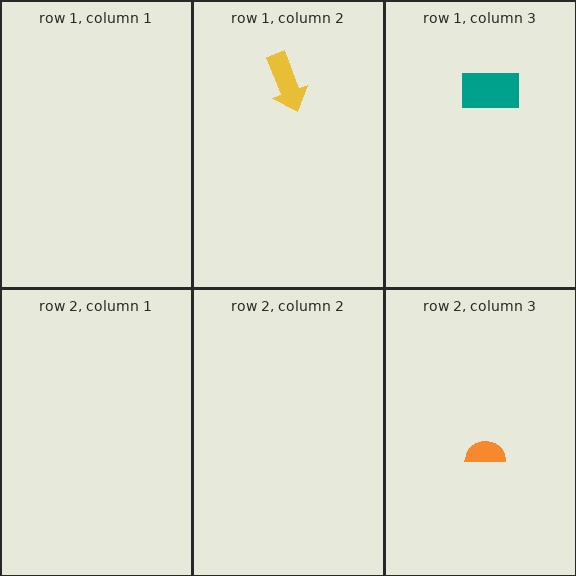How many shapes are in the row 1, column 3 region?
1.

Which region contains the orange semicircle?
The row 2, column 3 region.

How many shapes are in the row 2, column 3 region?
1.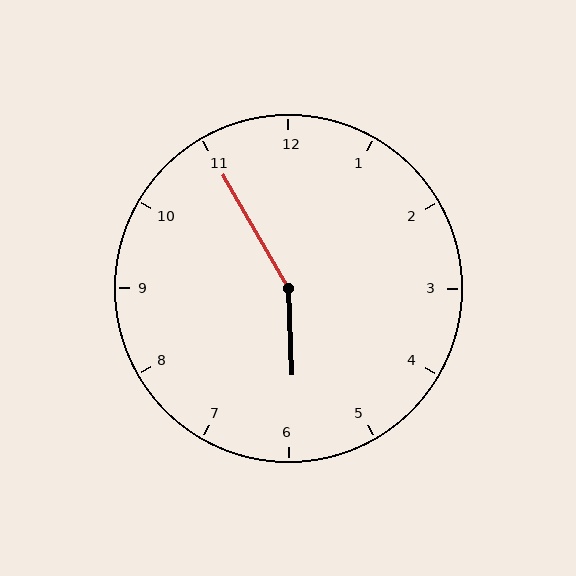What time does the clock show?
5:55.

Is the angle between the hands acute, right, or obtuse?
It is obtuse.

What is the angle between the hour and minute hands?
Approximately 152 degrees.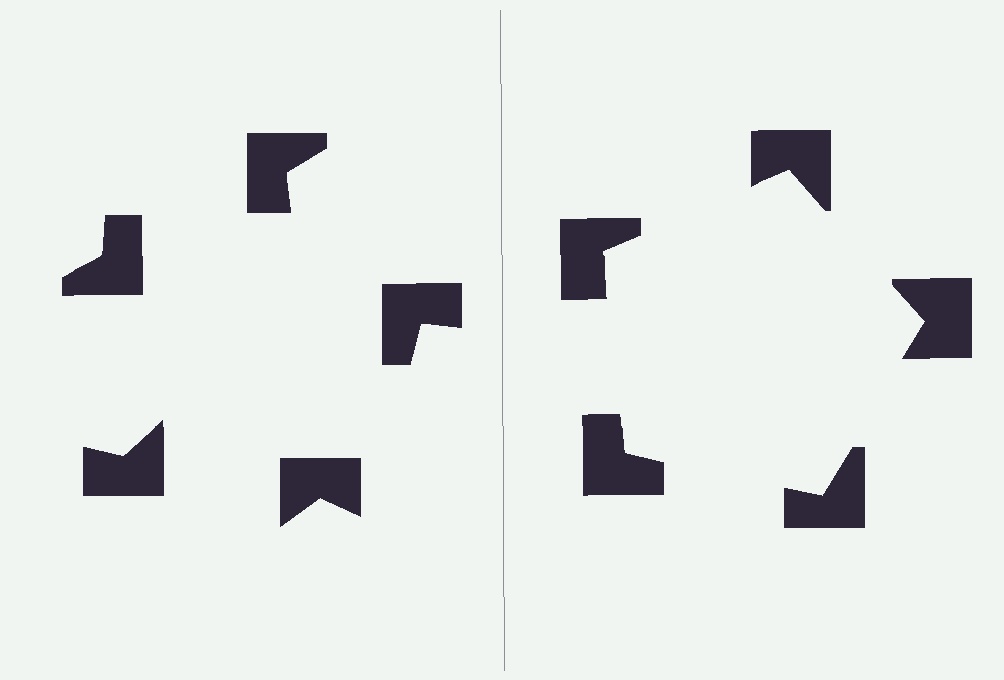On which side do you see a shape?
An illusory pentagon appears on the right side. On the left side the wedge cuts are rotated, so no coherent shape forms.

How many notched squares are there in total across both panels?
10 — 5 on each side.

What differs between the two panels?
The notched squares are positioned identically on both sides; only the wedge orientations differ. On the right they align to a pentagon; on the left they are misaligned.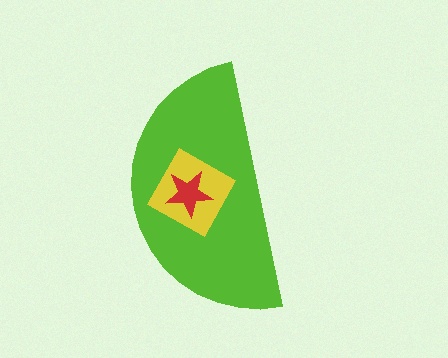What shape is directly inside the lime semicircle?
The yellow diamond.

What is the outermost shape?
The lime semicircle.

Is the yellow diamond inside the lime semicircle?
Yes.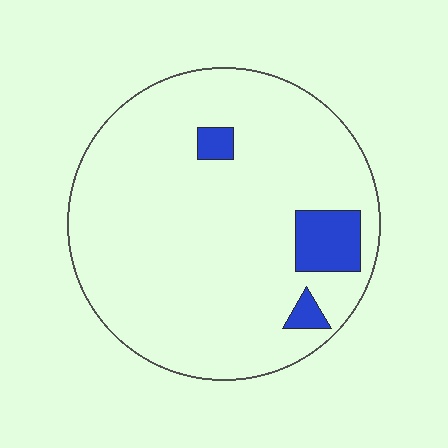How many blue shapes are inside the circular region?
3.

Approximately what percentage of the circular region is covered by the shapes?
Approximately 10%.